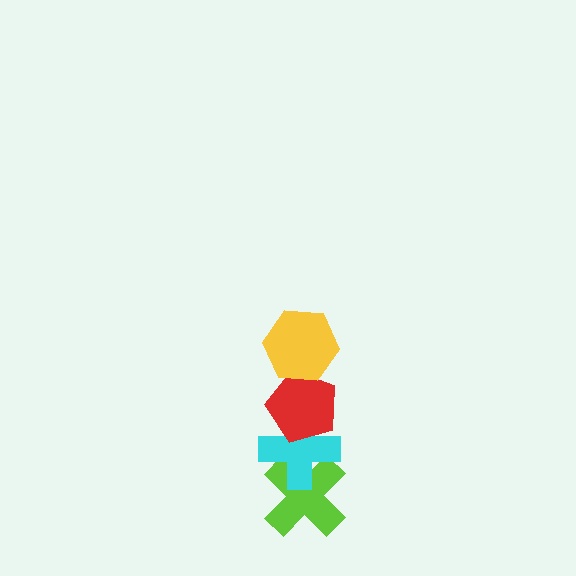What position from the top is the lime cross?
The lime cross is 4th from the top.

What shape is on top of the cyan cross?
The red pentagon is on top of the cyan cross.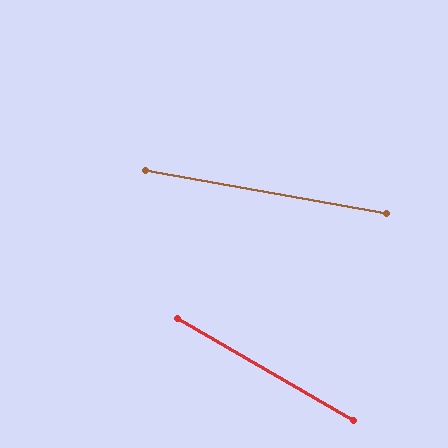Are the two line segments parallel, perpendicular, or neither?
Neither parallel nor perpendicular — they differ by about 20°.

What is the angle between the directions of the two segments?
Approximately 20 degrees.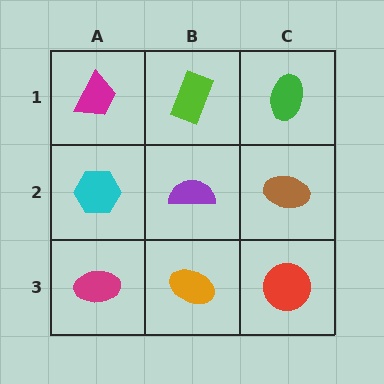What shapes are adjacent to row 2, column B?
A lime rectangle (row 1, column B), an orange ellipse (row 3, column B), a cyan hexagon (row 2, column A), a brown ellipse (row 2, column C).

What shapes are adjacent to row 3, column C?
A brown ellipse (row 2, column C), an orange ellipse (row 3, column B).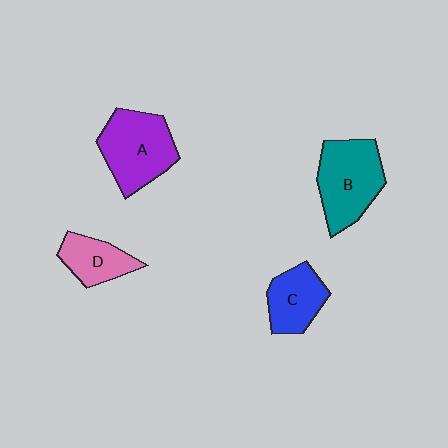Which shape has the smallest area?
Shape D (pink).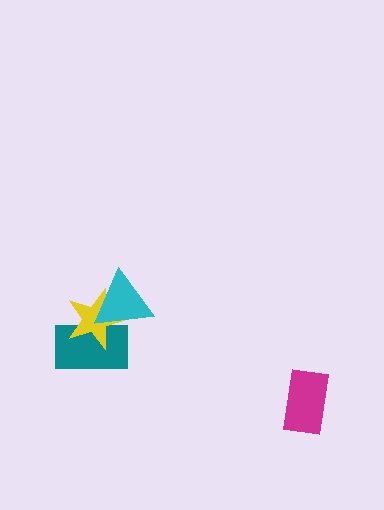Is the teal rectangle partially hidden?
Yes, it is partially covered by another shape.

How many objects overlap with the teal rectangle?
2 objects overlap with the teal rectangle.